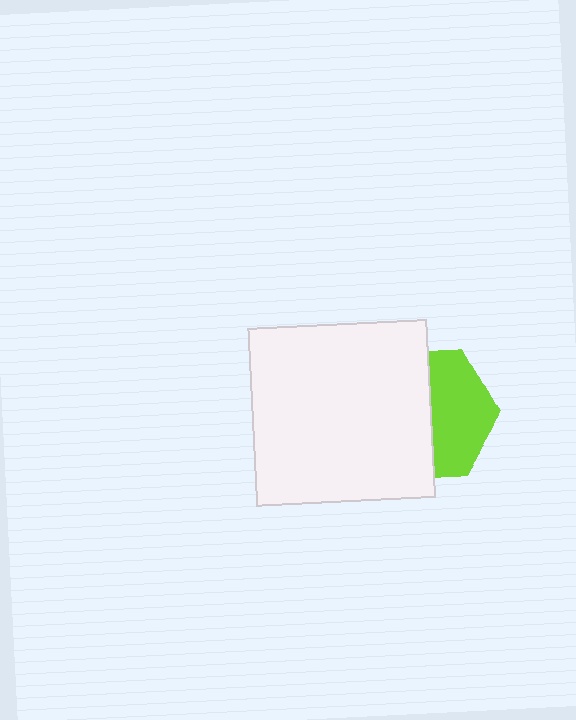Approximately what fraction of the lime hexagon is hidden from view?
Roughly 54% of the lime hexagon is hidden behind the white square.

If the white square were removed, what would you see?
You would see the complete lime hexagon.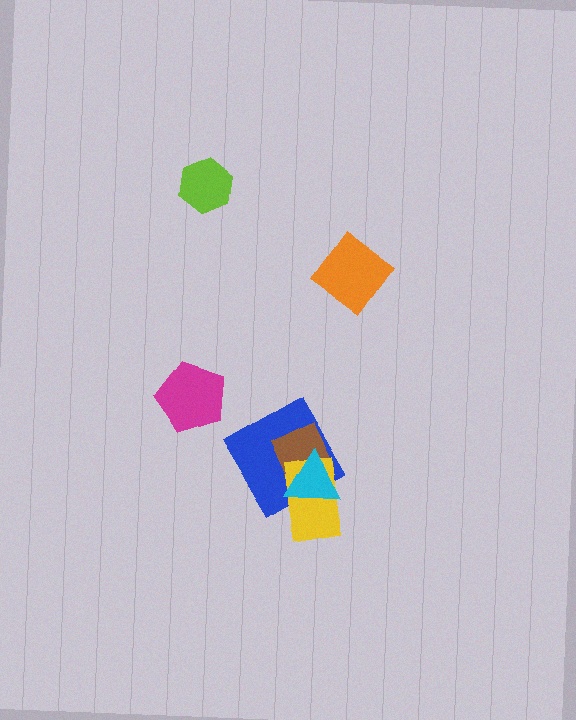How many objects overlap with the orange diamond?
0 objects overlap with the orange diamond.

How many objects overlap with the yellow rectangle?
3 objects overlap with the yellow rectangle.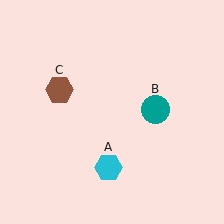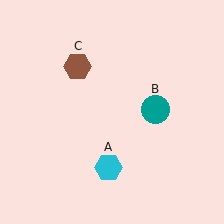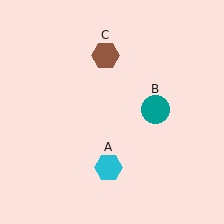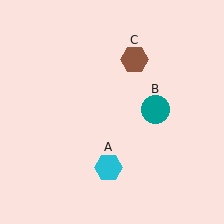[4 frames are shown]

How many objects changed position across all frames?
1 object changed position: brown hexagon (object C).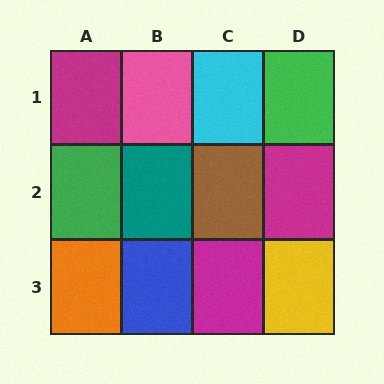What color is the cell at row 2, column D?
Magenta.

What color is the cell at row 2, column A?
Green.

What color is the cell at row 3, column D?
Yellow.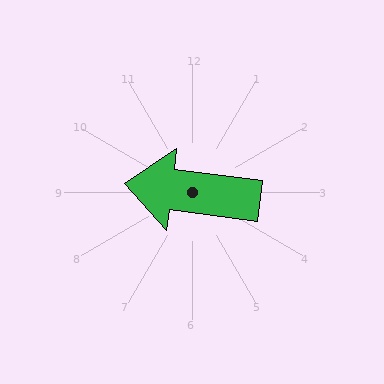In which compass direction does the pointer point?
West.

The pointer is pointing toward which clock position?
Roughly 9 o'clock.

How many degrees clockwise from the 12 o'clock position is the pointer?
Approximately 277 degrees.